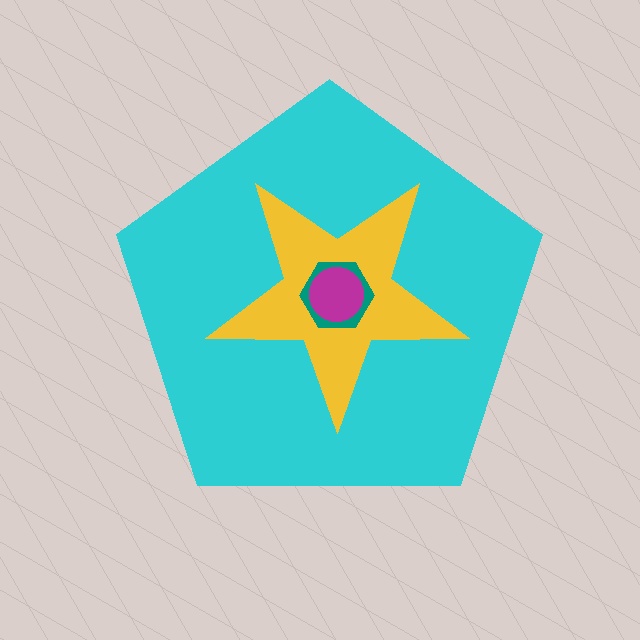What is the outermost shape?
The cyan pentagon.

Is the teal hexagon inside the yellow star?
Yes.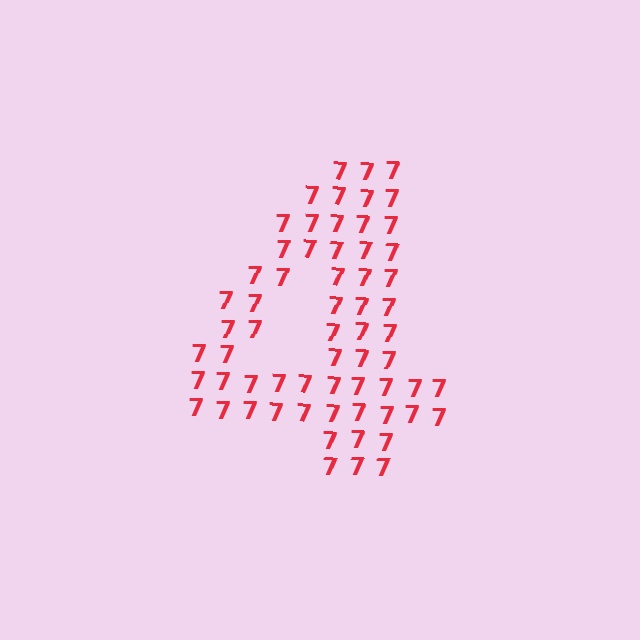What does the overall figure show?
The overall figure shows the digit 4.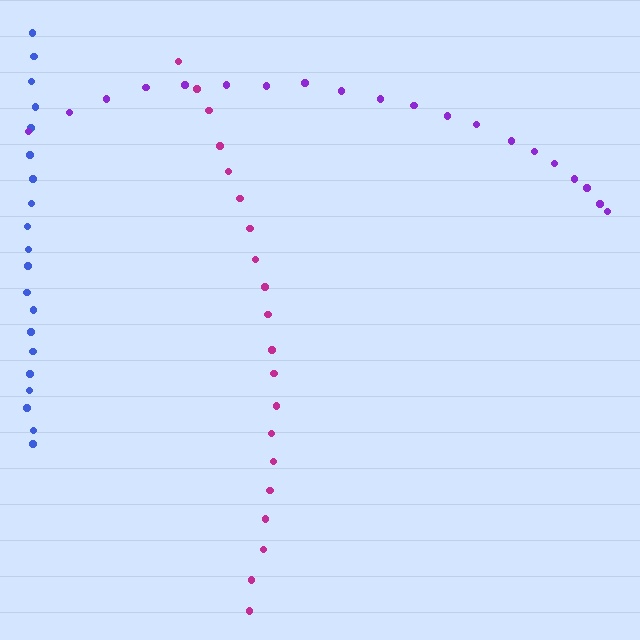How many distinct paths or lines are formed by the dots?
There are 3 distinct paths.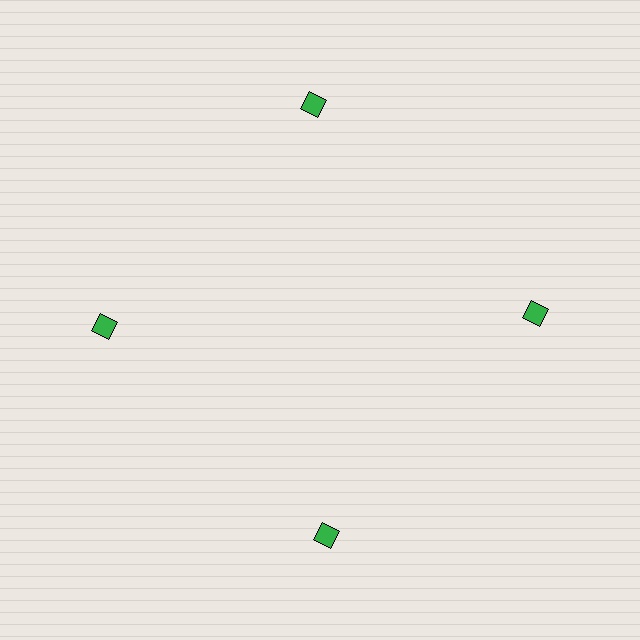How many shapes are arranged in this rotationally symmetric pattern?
There are 4 shapes, arranged in 4 groups of 1.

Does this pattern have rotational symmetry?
Yes, this pattern has 4-fold rotational symmetry. It looks the same after rotating 90 degrees around the center.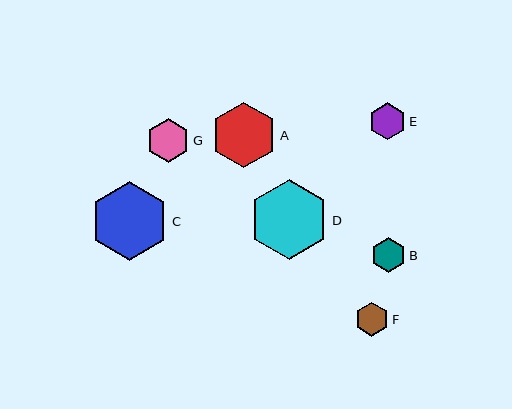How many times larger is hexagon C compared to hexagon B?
Hexagon C is approximately 2.3 times the size of hexagon B.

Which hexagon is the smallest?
Hexagon F is the smallest with a size of approximately 34 pixels.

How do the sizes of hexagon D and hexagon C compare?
Hexagon D and hexagon C are approximately the same size.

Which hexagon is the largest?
Hexagon D is the largest with a size of approximately 80 pixels.